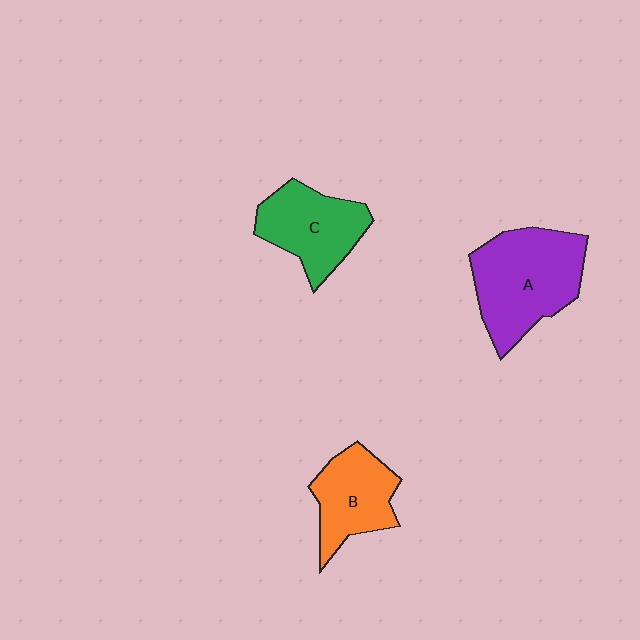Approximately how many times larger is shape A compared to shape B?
Approximately 1.5 times.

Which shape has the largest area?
Shape A (purple).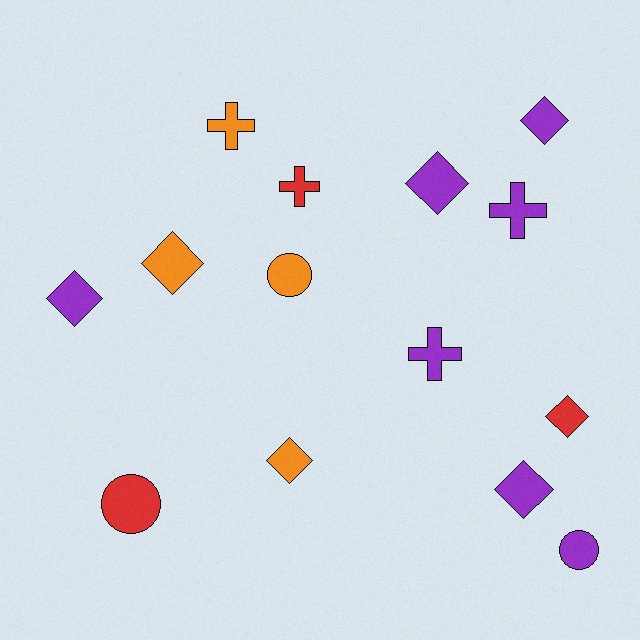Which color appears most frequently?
Purple, with 7 objects.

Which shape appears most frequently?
Diamond, with 7 objects.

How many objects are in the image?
There are 14 objects.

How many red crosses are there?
There is 1 red cross.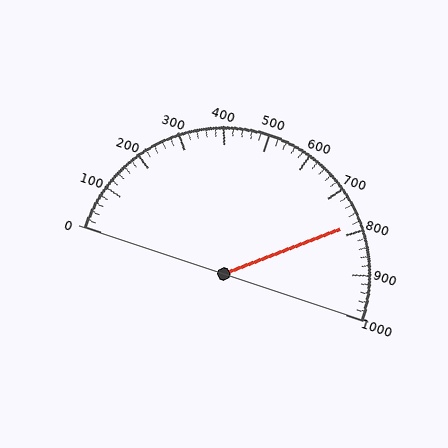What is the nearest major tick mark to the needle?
The nearest major tick mark is 800.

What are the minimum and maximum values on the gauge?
The gauge ranges from 0 to 1000.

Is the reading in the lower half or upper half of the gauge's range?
The reading is in the upper half of the range (0 to 1000).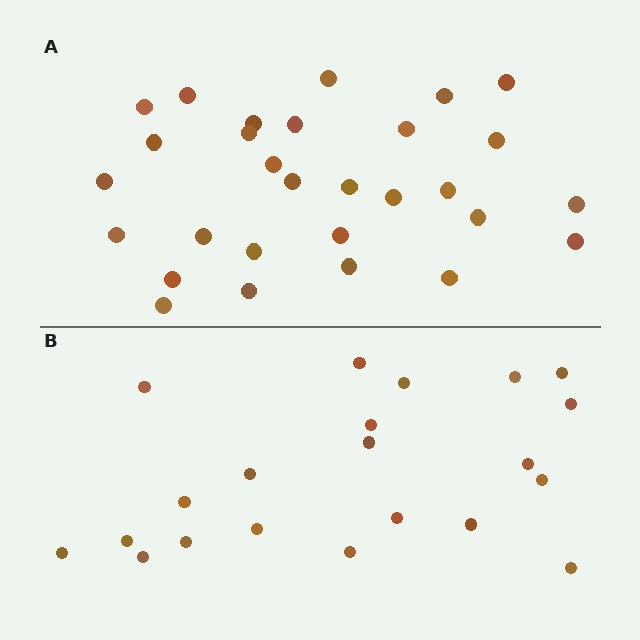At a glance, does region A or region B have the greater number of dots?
Region A (the top region) has more dots.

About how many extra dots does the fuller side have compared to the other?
Region A has roughly 8 or so more dots than region B.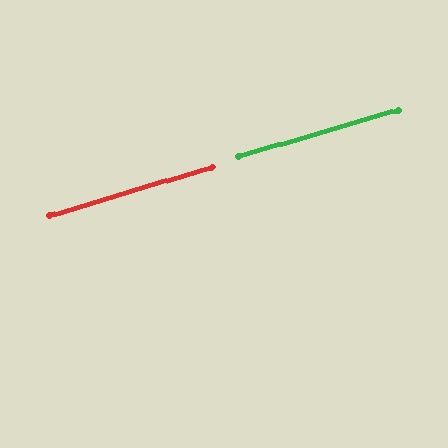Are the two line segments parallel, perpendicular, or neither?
Parallel — their directions differ by only 0.3°.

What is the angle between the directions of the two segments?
Approximately 0 degrees.